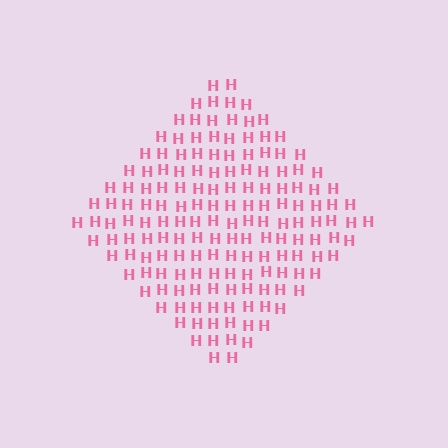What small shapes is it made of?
It is made of small letter H's.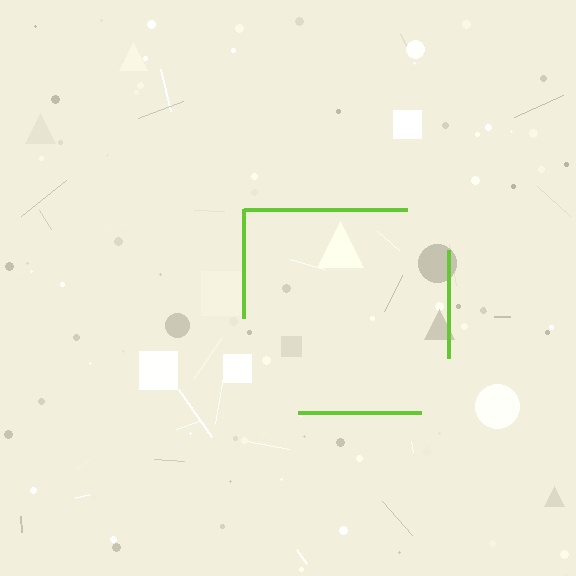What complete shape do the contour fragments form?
The contour fragments form a square.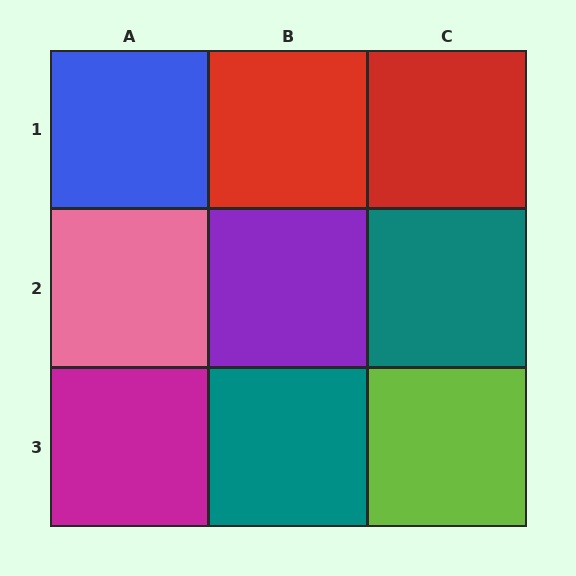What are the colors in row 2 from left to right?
Pink, purple, teal.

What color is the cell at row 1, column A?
Blue.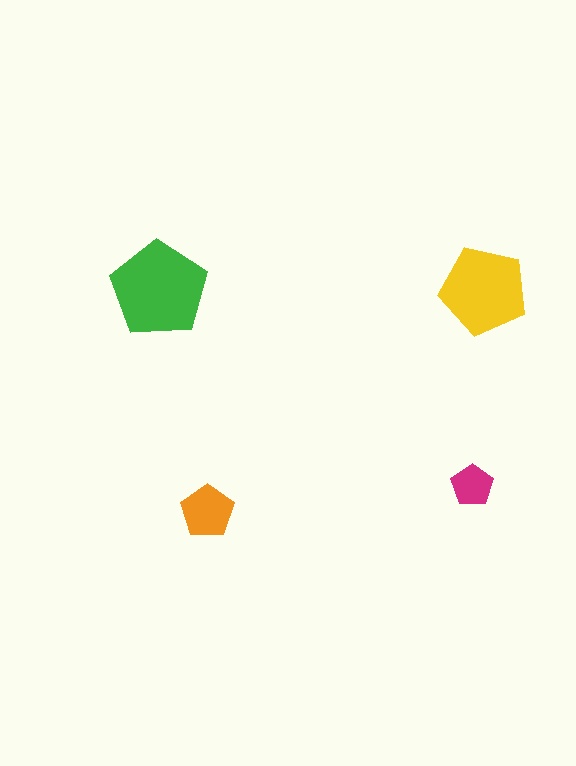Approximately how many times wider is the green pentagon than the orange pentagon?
About 2 times wider.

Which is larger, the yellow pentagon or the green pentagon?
The green one.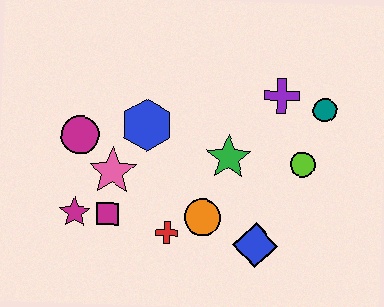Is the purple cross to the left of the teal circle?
Yes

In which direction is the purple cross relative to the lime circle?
The purple cross is above the lime circle.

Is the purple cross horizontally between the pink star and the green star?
No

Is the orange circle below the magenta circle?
Yes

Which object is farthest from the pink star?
The teal circle is farthest from the pink star.